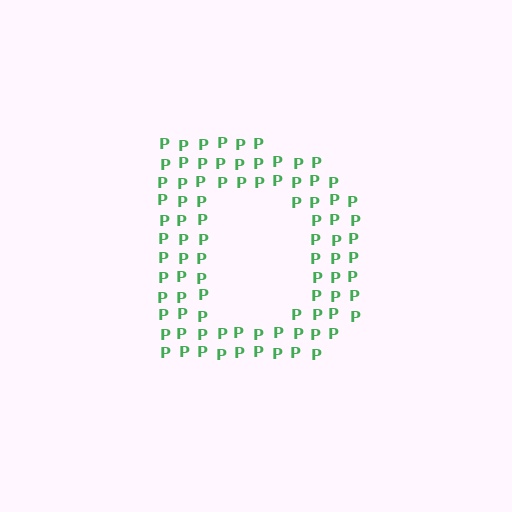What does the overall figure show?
The overall figure shows the letter D.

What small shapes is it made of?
It is made of small letter P's.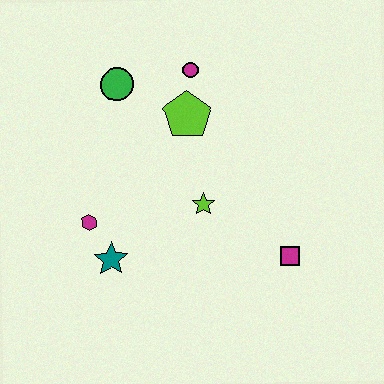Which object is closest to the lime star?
The lime pentagon is closest to the lime star.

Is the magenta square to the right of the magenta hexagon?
Yes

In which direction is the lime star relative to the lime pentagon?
The lime star is below the lime pentagon.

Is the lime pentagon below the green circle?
Yes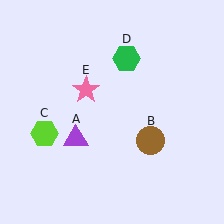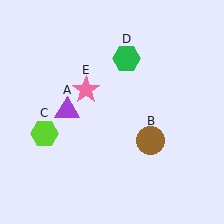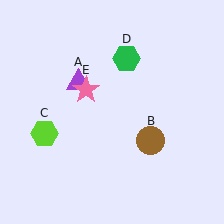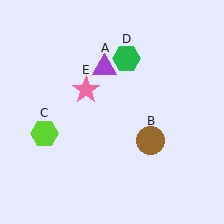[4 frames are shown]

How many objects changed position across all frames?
1 object changed position: purple triangle (object A).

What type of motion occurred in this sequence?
The purple triangle (object A) rotated clockwise around the center of the scene.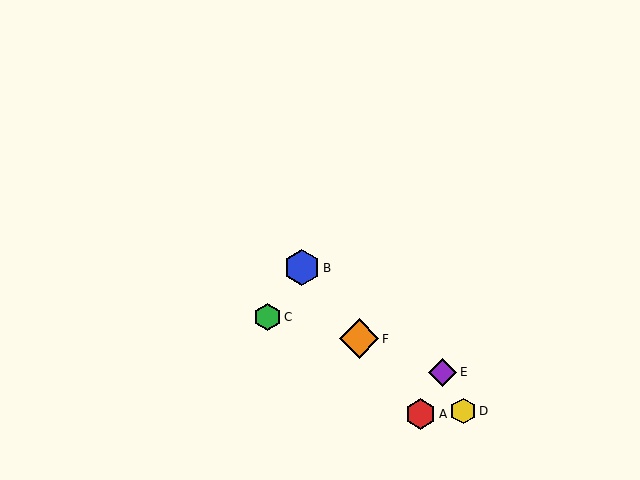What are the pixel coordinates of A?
Object A is at (420, 414).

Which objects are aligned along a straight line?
Objects A, B, F are aligned along a straight line.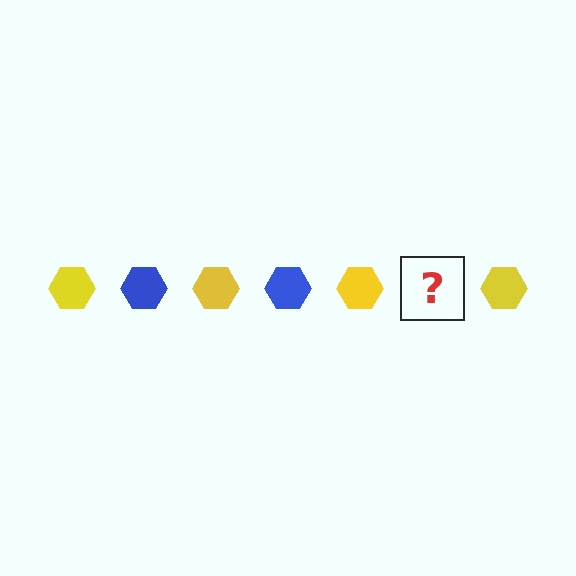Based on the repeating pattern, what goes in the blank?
The blank should be a blue hexagon.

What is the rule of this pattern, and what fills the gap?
The rule is that the pattern cycles through yellow, blue hexagons. The gap should be filled with a blue hexagon.